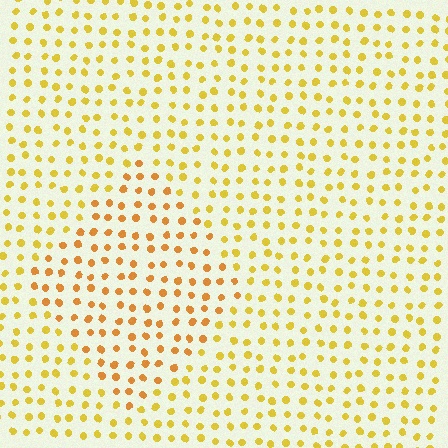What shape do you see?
I see a diamond.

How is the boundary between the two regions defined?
The boundary is defined purely by a slight shift in hue (about 22 degrees). Spacing, size, and orientation are identical on both sides.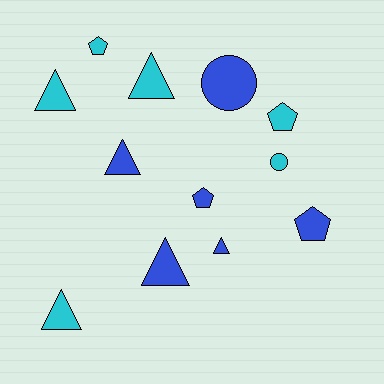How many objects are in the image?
There are 12 objects.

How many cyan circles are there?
There is 1 cyan circle.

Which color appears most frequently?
Blue, with 6 objects.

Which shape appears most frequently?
Triangle, with 6 objects.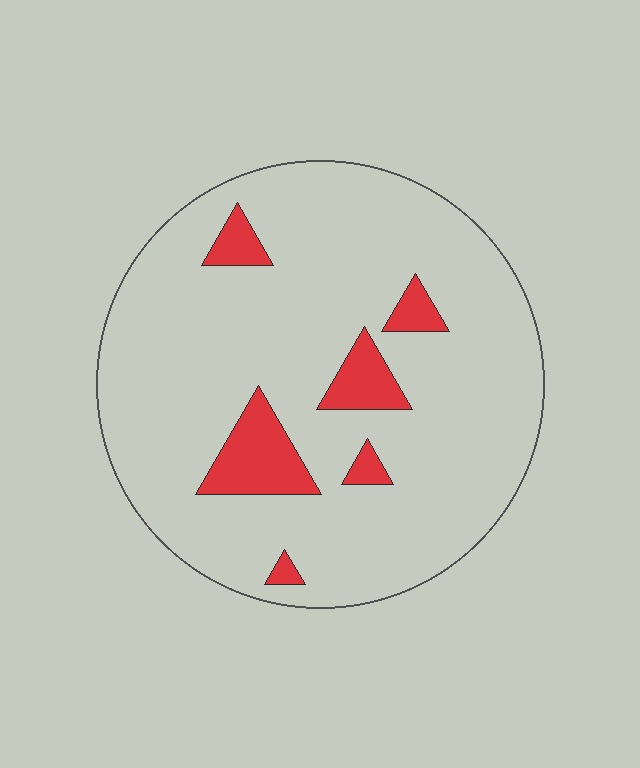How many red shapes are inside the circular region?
6.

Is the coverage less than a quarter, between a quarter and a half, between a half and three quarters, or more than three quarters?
Less than a quarter.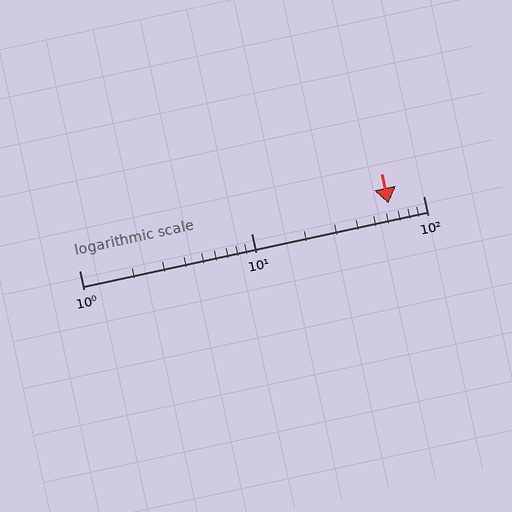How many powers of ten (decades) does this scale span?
The scale spans 2 decades, from 1 to 100.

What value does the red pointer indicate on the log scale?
The pointer indicates approximately 63.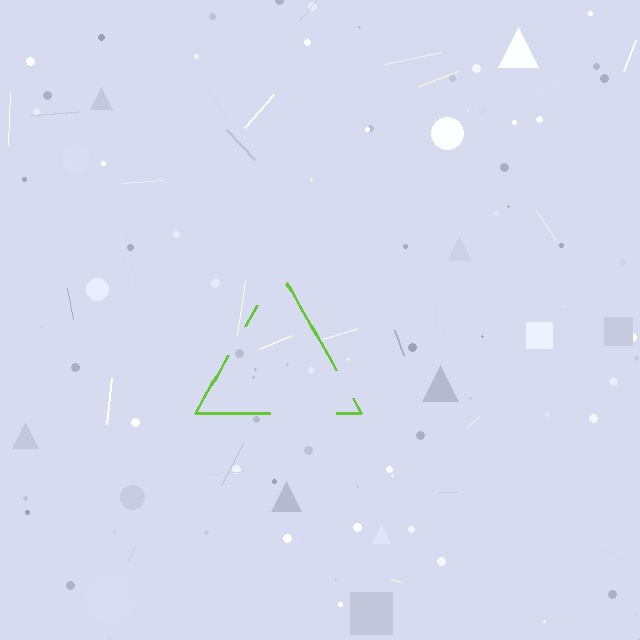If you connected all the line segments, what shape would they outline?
They would outline a triangle.